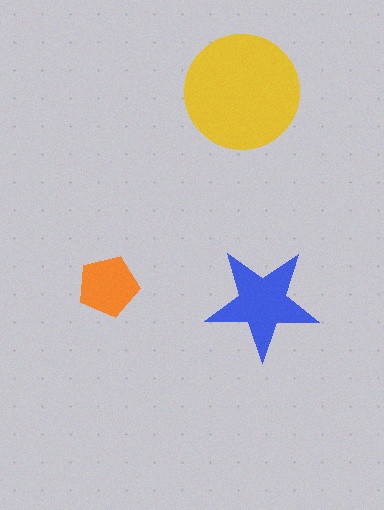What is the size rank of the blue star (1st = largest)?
2nd.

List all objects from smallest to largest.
The orange pentagon, the blue star, the yellow circle.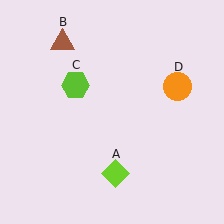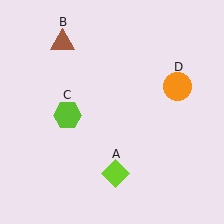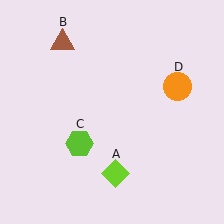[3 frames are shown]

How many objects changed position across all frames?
1 object changed position: lime hexagon (object C).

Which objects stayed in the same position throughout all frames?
Lime diamond (object A) and brown triangle (object B) and orange circle (object D) remained stationary.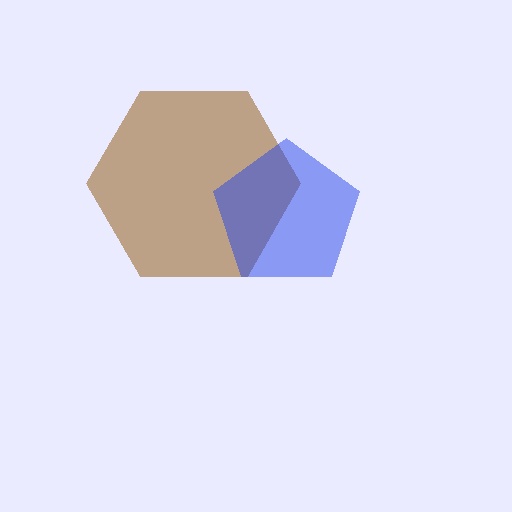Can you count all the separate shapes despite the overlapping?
Yes, there are 2 separate shapes.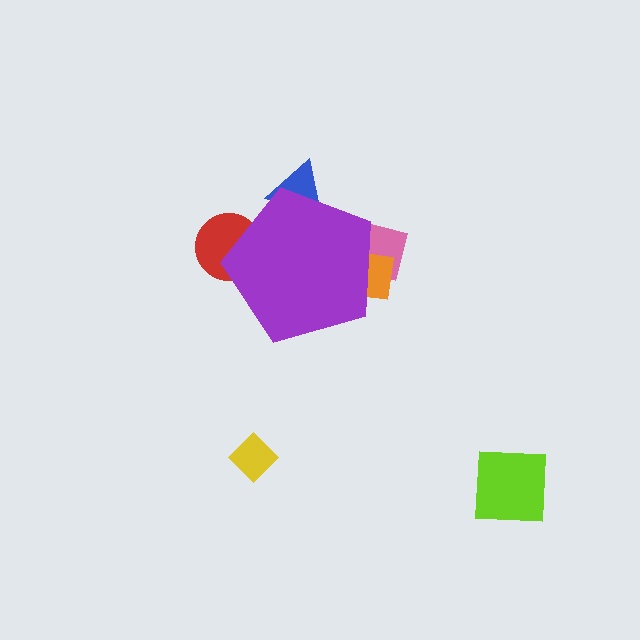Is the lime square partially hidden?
No, the lime square is fully visible.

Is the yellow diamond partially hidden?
No, the yellow diamond is fully visible.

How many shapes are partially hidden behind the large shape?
4 shapes are partially hidden.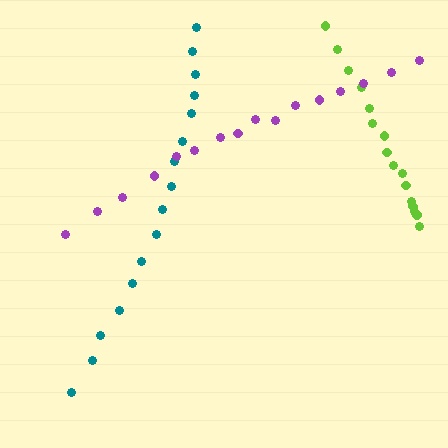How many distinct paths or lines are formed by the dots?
There are 3 distinct paths.